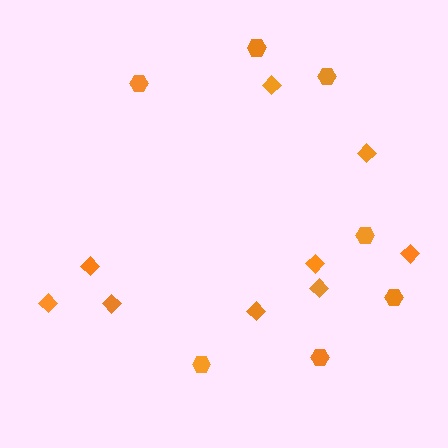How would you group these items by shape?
There are 2 groups: one group of diamonds (9) and one group of hexagons (7).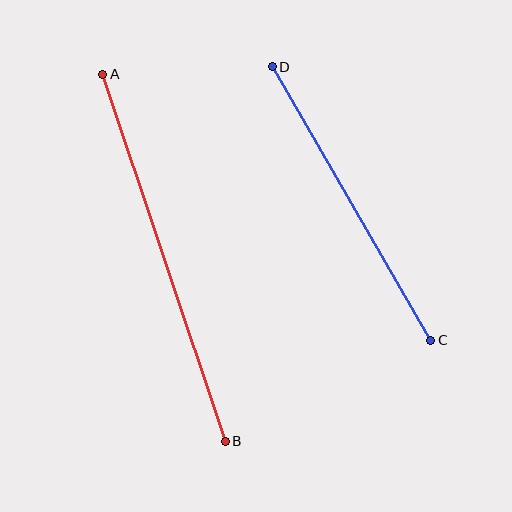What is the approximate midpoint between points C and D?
The midpoint is at approximately (352, 204) pixels.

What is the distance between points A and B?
The distance is approximately 387 pixels.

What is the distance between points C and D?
The distance is approximately 316 pixels.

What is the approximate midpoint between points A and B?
The midpoint is at approximately (164, 258) pixels.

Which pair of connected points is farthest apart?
Points A and B are farthest apart.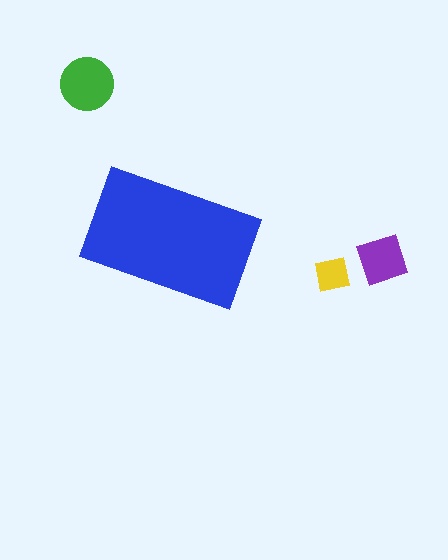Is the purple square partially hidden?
No, the purple square is fully visible.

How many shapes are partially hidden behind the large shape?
0 shapes are partially hidden.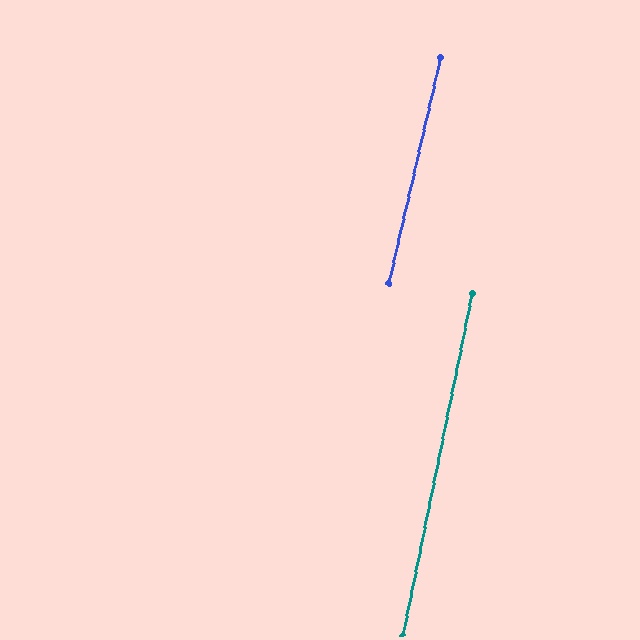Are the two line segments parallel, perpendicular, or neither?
Parallel — their directions differ by only 1.5°.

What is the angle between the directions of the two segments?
Approximately 1 degree.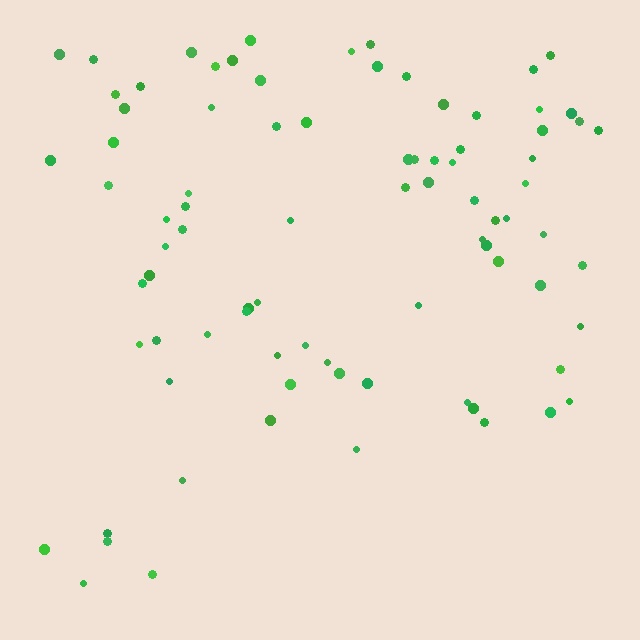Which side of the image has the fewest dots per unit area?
The bottom.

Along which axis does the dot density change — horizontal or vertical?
Vertical.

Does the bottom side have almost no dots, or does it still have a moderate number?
Still a moderate number, just noticeably fewer than the top.